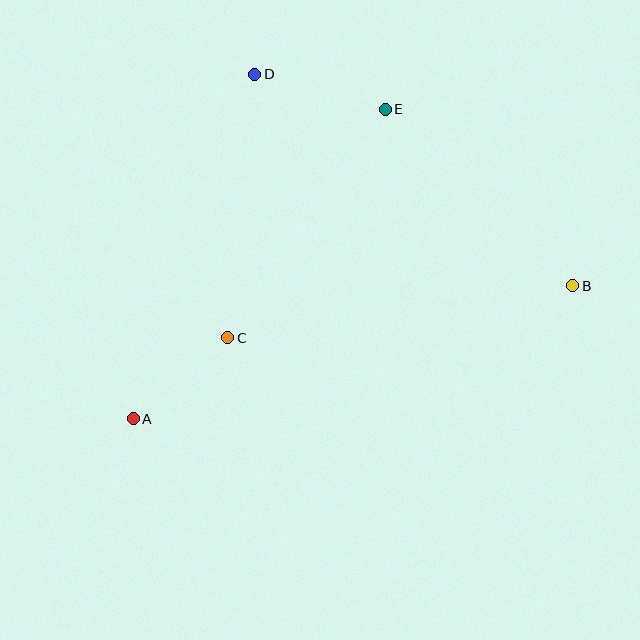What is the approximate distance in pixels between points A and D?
The distance between A and D is approximately 365 pixels.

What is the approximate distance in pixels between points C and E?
The distance between C and E is approximately 277 pixels.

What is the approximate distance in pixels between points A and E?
The distance between A and E is approximately 399 pixels.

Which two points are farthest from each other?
Points A and B are farthest from each other.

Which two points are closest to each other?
Points A and C are closest to each other.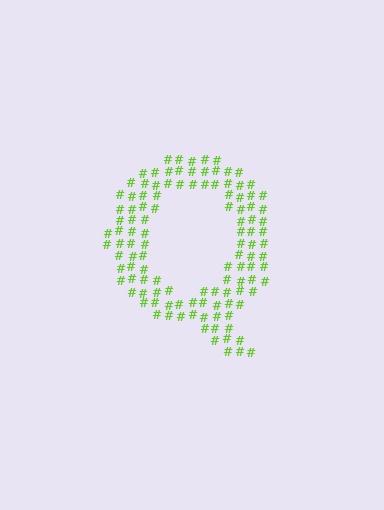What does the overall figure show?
The overall figure shows the letter Q.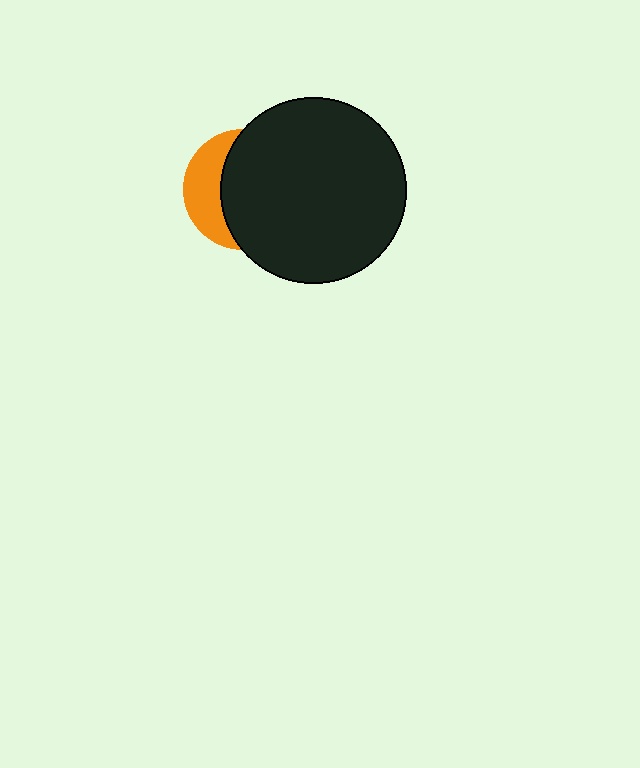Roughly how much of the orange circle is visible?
A small part of it is visible (roughly 33%).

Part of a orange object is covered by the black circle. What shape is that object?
It is a circle.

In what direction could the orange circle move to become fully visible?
The orange circle could move left. That would shift it out from behind the black circle entirely.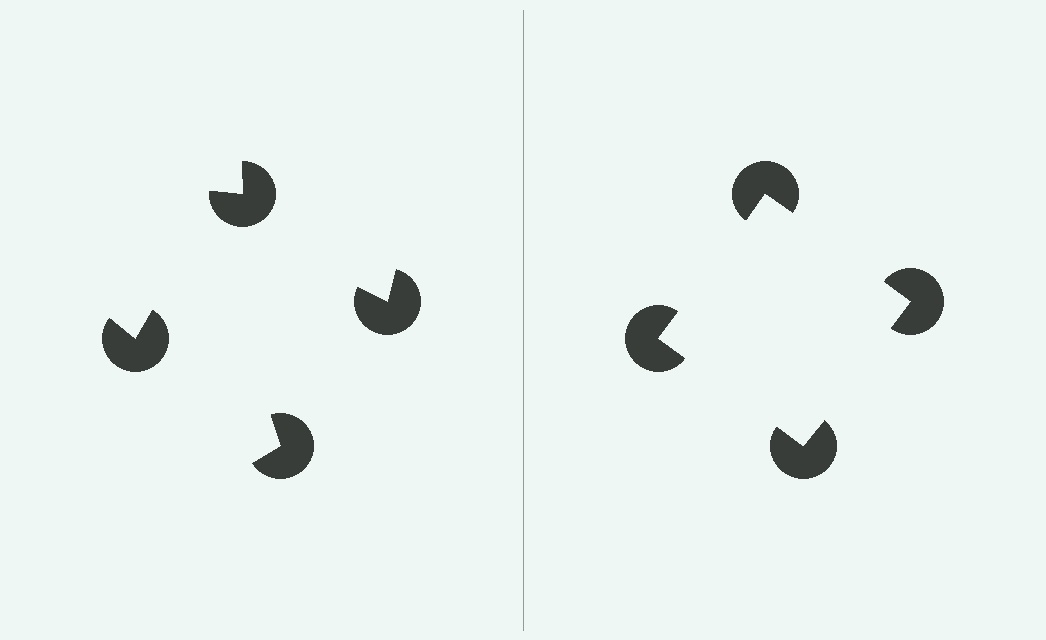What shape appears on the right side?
An illusory square.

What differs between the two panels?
The pac-man discs are positioned identically on both sides; only the wedge orientations differ. On the right they align to a square; on the left they are misaligned.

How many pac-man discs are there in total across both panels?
8 — 4 on each side.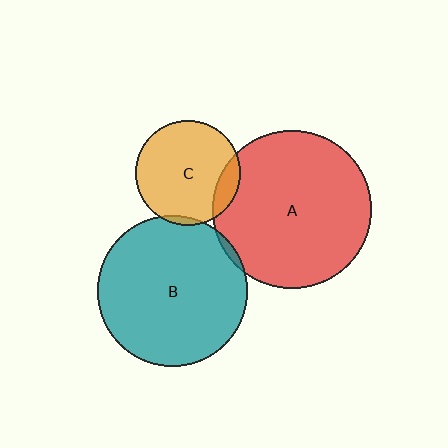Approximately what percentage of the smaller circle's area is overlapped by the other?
Approximately 5%.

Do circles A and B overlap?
Yes.